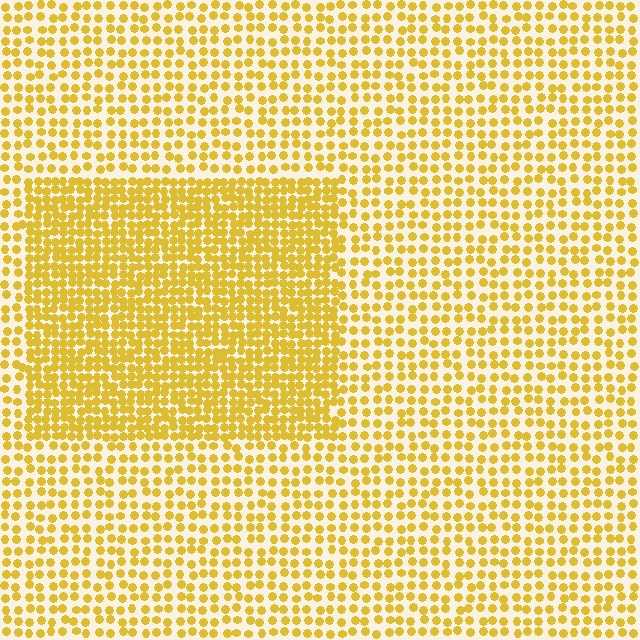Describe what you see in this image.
The image contains small yellow elements arranged at two different densities. A rectangle-shaped region is visible where the elements are more densely packed than the surrounding area.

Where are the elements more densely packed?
The elements are more densely packed inside the rectangle boundary.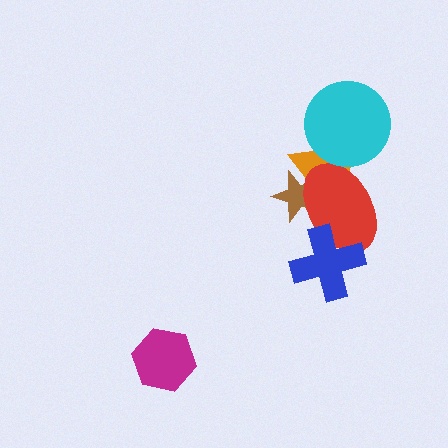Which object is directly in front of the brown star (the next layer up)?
The orange triangle is directly in front of the brown star.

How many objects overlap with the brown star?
2 objects overlap with the brown star.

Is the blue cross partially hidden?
No, no other shape covers it.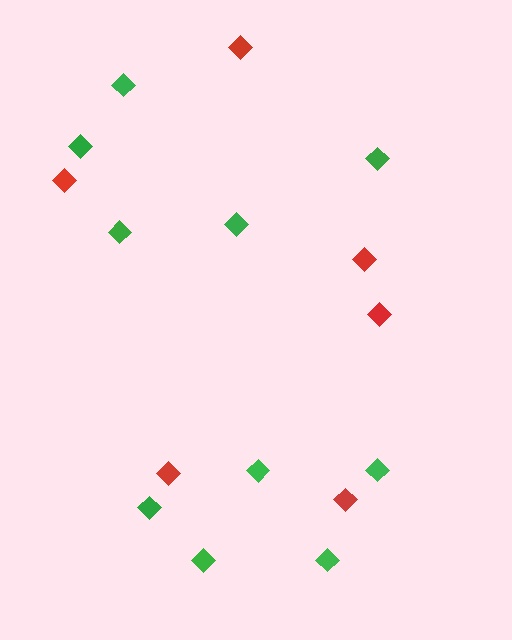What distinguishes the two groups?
There are 2 groups: one group of green diamonds (10) and one group of red diamonds (6).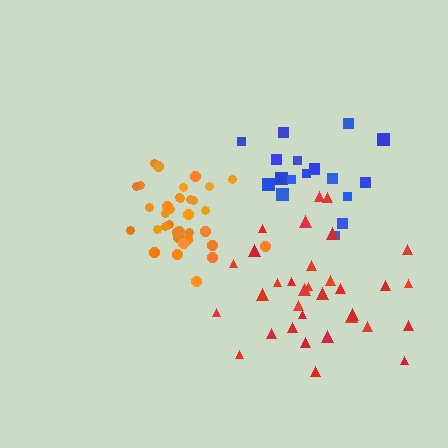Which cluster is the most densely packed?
Orange.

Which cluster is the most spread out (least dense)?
Blue.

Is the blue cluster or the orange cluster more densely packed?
Orange.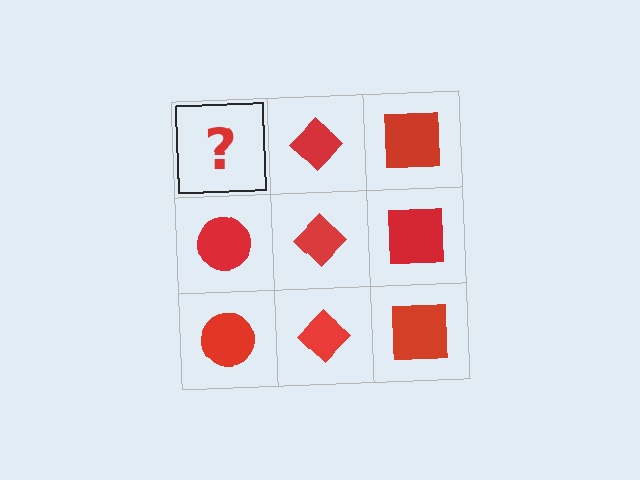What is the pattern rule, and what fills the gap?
The rule is that each column has a consistent shape. The gap should be filled with a red circle.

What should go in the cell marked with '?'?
The missing cell should contain a red circle.